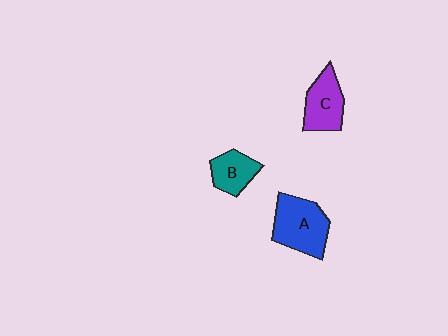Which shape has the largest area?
Shape A (blue).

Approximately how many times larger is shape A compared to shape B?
Approximately 1.7 times.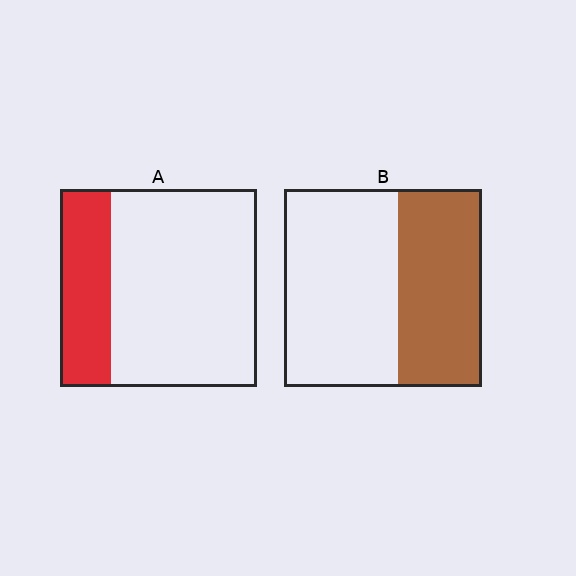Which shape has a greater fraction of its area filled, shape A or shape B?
Shape B.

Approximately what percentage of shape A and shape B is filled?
A is approximately 25% and B is approximately 40%.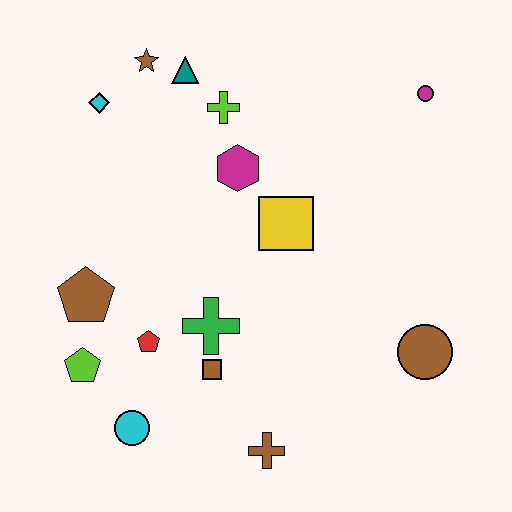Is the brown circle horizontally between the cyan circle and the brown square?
No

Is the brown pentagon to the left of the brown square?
Yes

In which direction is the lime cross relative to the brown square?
The lime cross is above the brown square.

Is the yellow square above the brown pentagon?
Yes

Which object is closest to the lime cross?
The teal triangle is closest to the lime cross.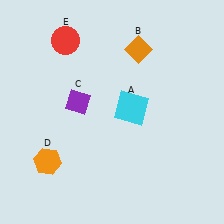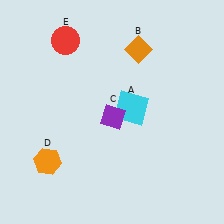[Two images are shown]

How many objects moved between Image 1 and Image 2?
1 object moved between the two images.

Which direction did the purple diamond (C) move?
The purple diamond (C) moved right.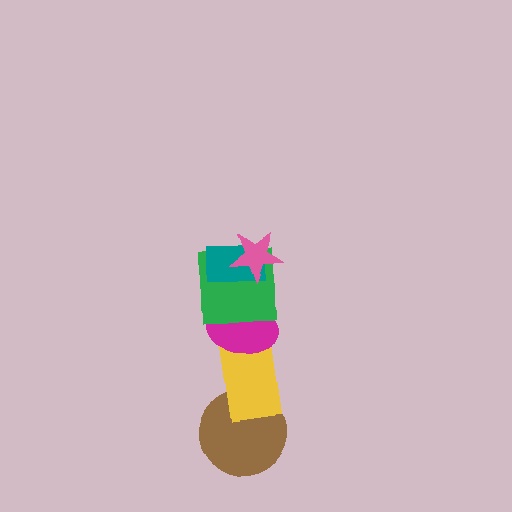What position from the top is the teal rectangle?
The teal rectangle is 2nd from the top.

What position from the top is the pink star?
The pink star is 1st from the top.